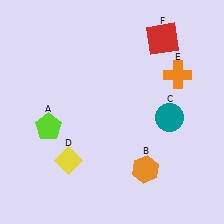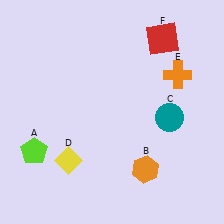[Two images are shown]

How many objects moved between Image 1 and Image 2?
1 object moved between the two images.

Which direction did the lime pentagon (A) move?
The lime pentagon (A) moved down.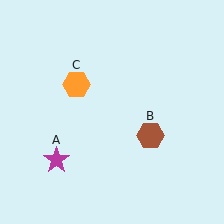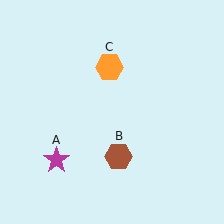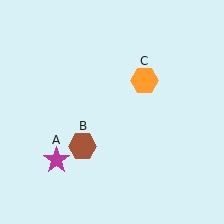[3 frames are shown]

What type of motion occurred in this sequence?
The brown hexagon (object B), orange hexagon (object C) rotated clockwise around the center of the scene.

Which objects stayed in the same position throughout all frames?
Magenta star (object A) remained stationary.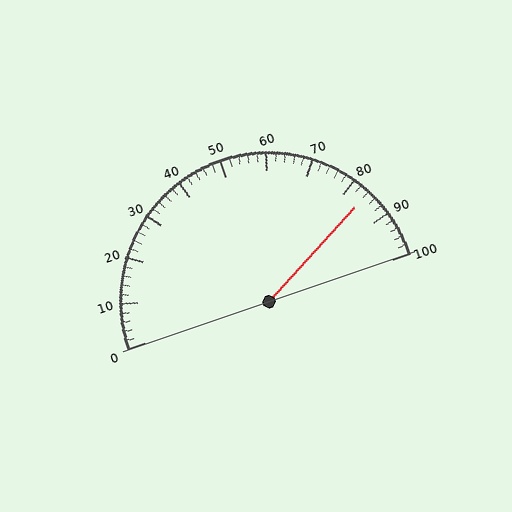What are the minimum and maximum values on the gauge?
The gauge ranges from 0 to 100.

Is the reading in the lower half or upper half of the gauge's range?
The reading is in the upper half of the range (0 to 100).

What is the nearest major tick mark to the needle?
The nearest major tick mark is 80.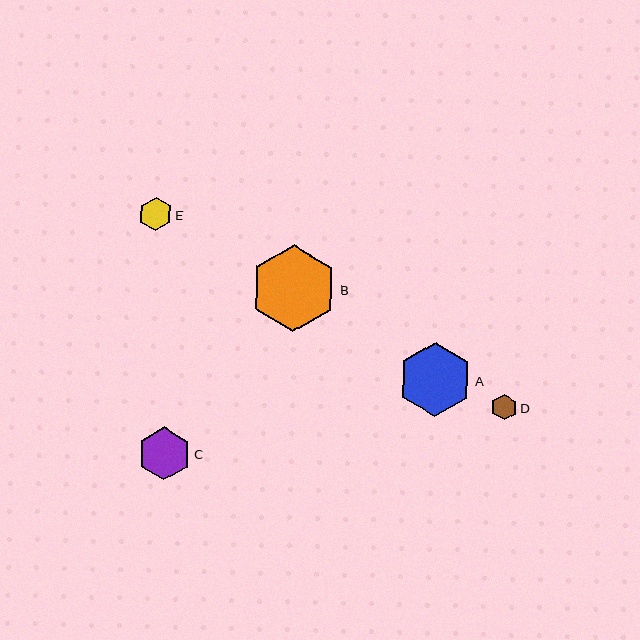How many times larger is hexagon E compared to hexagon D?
Hexagon E is approximately 1.3 times the size of hexagon D.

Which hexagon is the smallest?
Hexagon D is the smallest with a size of approximately 26 pixels.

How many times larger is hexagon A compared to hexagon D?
Hexagon A is approximately 2.9 times the size of hexagon D.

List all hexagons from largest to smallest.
From largest to smallest: B, A, C, E, D.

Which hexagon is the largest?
Hexagon B is the largest with a size of approximately 86 pixels.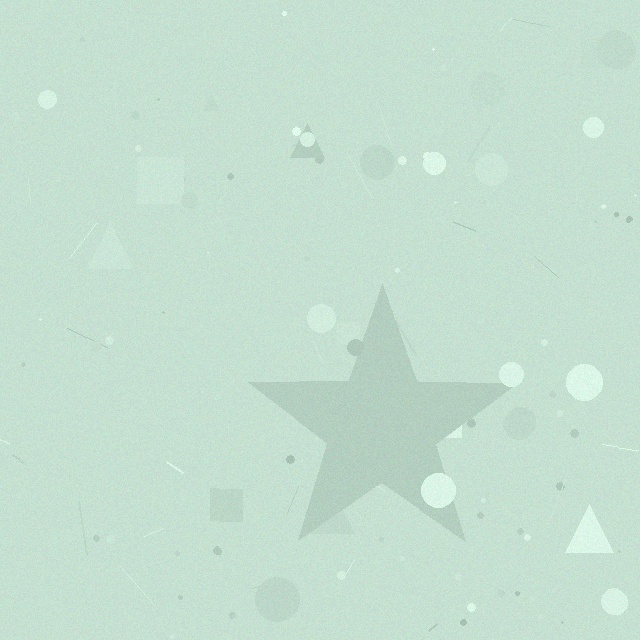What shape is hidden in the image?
A star is hidden in the image.